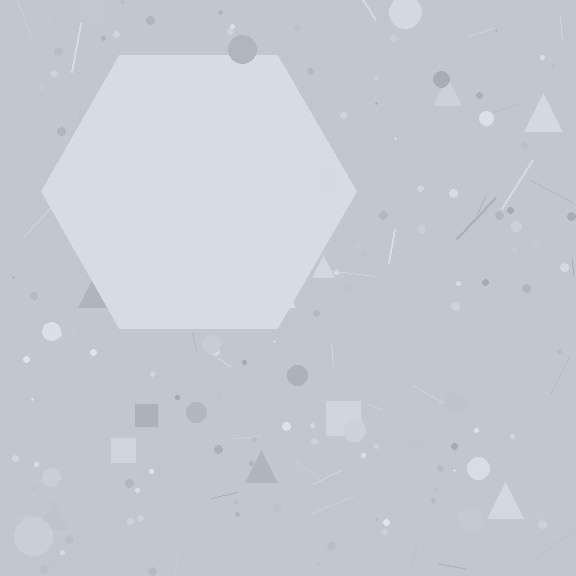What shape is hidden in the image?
A hexagon is hidden in the image.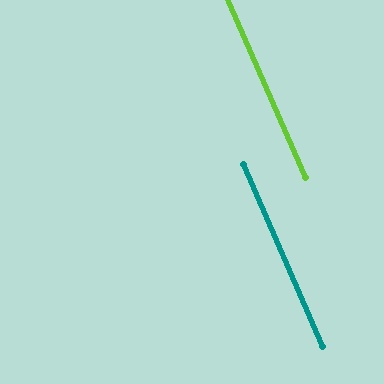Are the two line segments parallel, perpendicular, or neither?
Parallel — their directions differ by only 0.3°.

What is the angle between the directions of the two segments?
Approximately 0 degrees.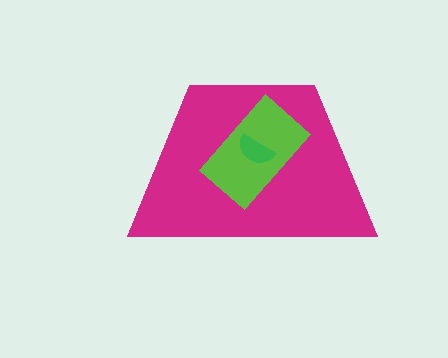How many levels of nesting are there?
3.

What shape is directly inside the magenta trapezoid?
The lime rectangle.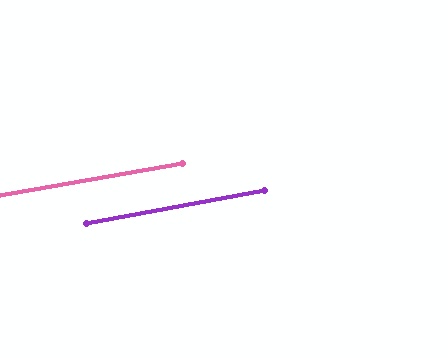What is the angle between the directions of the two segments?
Approximately 1 degree.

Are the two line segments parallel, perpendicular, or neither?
Parallel — their directions differ by only 0.7°.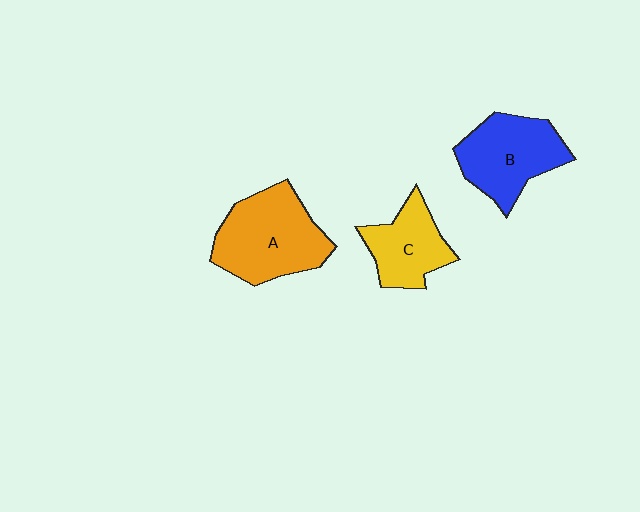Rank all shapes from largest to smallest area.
From largest to smallest: A (orange), B (blue), C (yellow).